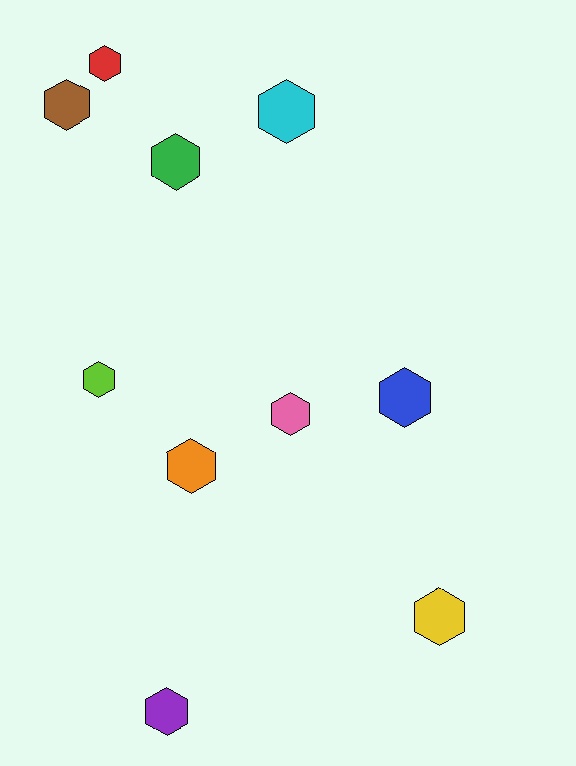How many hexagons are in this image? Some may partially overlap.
There are 10 hexagons.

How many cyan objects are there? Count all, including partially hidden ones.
There is 1 cyan object.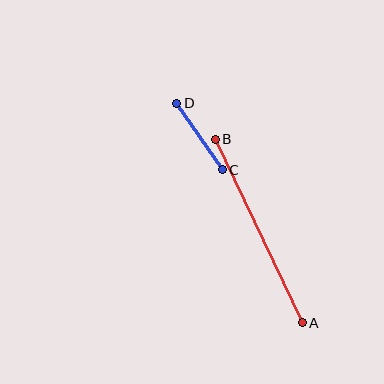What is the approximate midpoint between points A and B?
The midpoint is at approximately (259, 231) pixels.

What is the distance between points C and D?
The distance is approximately 80 pixels.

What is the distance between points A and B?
The distance is approximately 203 pixels.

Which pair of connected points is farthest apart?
Points A and B are farthest apart.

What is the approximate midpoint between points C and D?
The midpoint is at approximately (199, 137) pixels.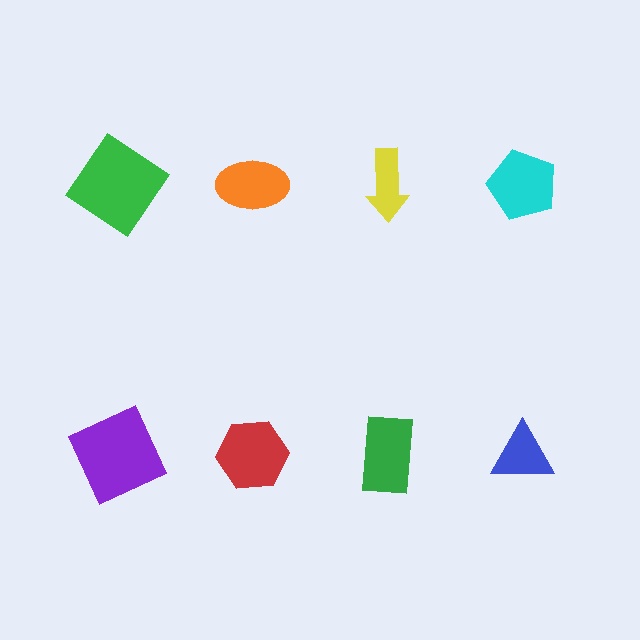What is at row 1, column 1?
A green diamond.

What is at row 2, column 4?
A blue triangle.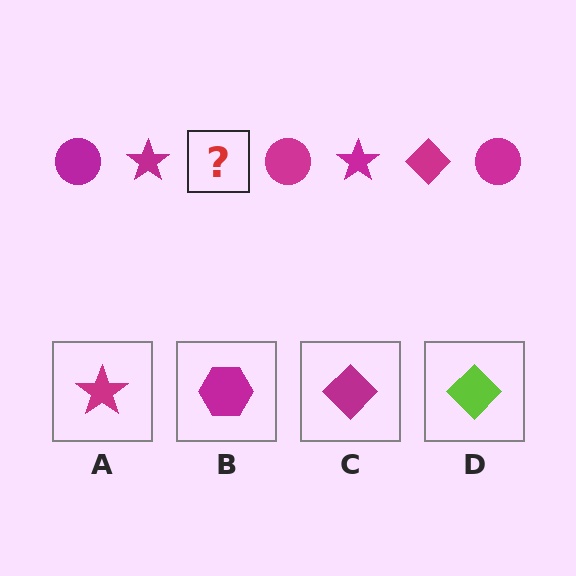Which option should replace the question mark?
Option C.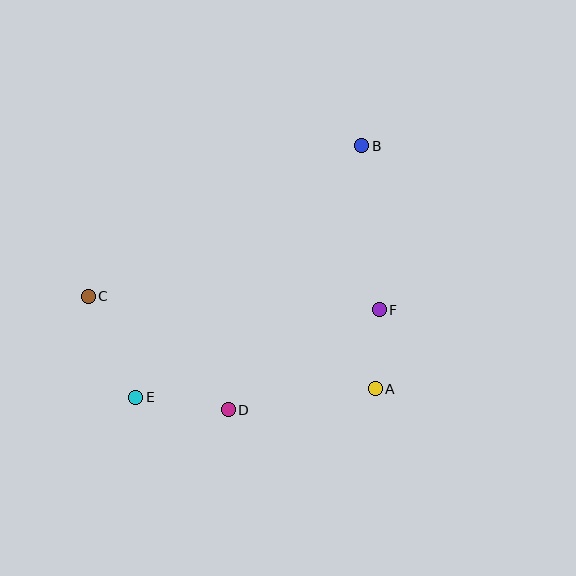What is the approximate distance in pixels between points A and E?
The distance between A and E is approximately 240 pixels.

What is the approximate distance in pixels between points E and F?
The distance between E and F is approximately 259 pixels.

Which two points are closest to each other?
Points A and F are closest to each other.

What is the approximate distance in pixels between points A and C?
The distance between A and C is approximately 301 pixels.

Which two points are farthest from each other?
Points B and E are farthest from each other.